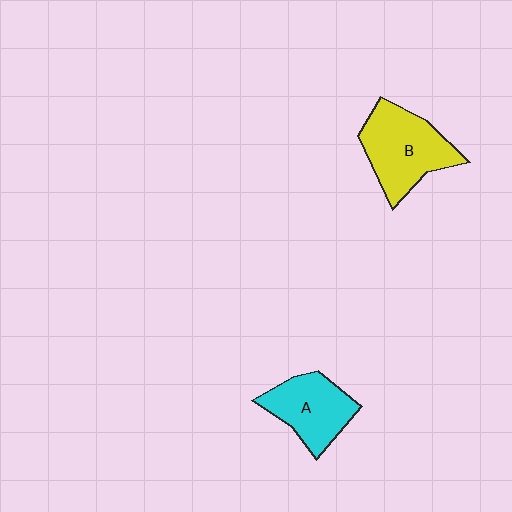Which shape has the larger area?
Shape B (yellow).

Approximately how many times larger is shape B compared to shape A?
Approximately 1.3 times.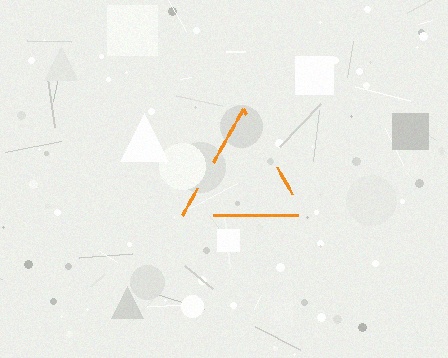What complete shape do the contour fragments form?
The contour fragments form a triangle.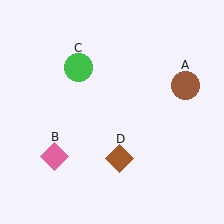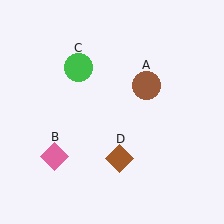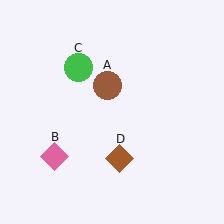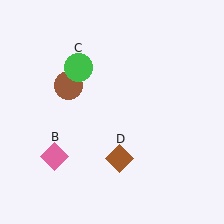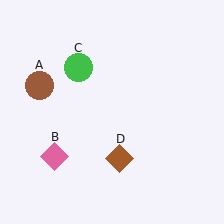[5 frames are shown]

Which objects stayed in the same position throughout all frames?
Pink diamond (object B) and green circle (object C) and brown diamond (object D) remained stationary.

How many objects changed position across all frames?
1 object changed position: brown circle (object A).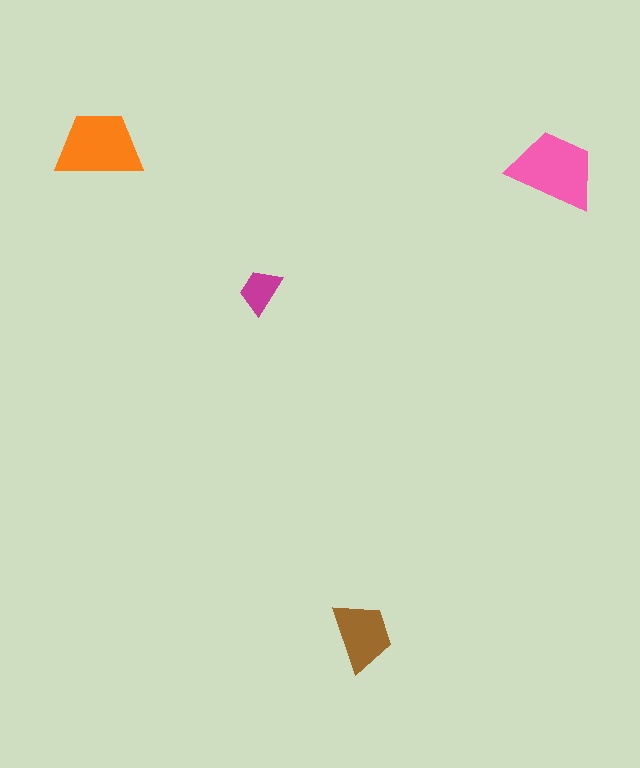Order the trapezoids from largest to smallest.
the pink one, the orange one, the brown one, the magenta one.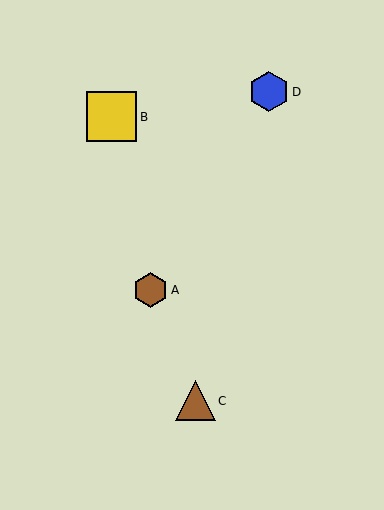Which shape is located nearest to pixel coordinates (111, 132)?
The yellow square (labeled B) at (112, 117) is nearest to that location.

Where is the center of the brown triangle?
The center of the brown triangle is at (195, 401).